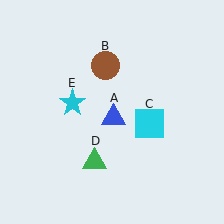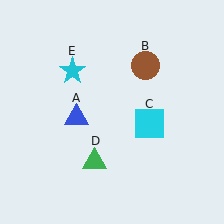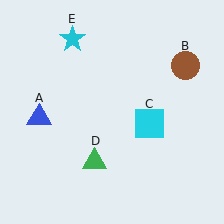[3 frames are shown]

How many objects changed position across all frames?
3 objects changed position: blue triangle (object A), brown circle (object B), cyan star (object E).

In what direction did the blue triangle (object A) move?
The blue triangle (object A) moved left.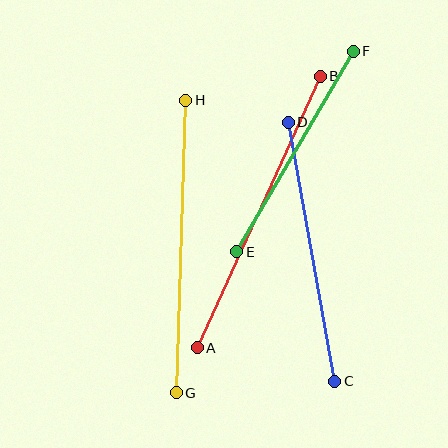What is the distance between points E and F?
The distance is approximately 232 pixels.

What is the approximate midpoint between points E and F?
The midpoint is at approximately (295, 152) pixels.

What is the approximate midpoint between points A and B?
The midpoint is at approximately (259, 212) pixels.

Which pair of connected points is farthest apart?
Points A and B are farthest apart.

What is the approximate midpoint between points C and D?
The midpoint is at approximately (311, 252) pixels.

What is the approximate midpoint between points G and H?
The midpoint is at approximately (181, 246) pixels.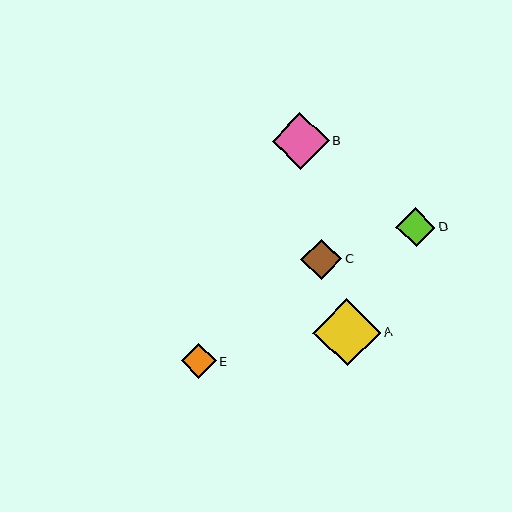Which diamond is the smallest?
Diamond E is the smallest with a size of approximately 35 pixels.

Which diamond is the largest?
Diamond A is the largest with a size of approximately 68 pixels.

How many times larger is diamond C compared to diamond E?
Diamond C is approximately 1.2 times the size of diamond E.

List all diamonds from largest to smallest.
From largest to smallest: A, B, C, D, E.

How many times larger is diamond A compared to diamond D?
Diamond A is approximately 1.7 times the size of diamond D.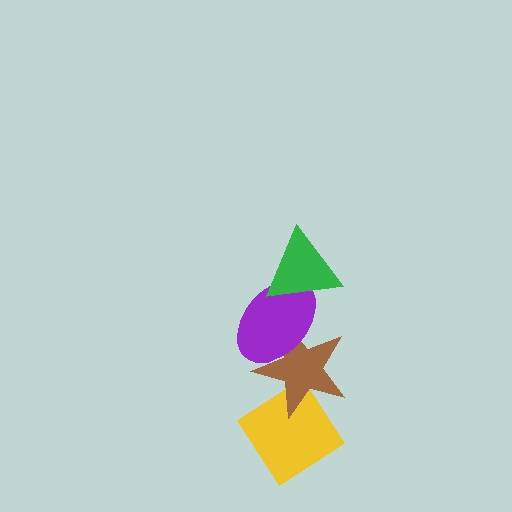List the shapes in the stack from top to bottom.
From top to bottom: the green triangle, the purple ellipse, the brown star, the yellow diamond.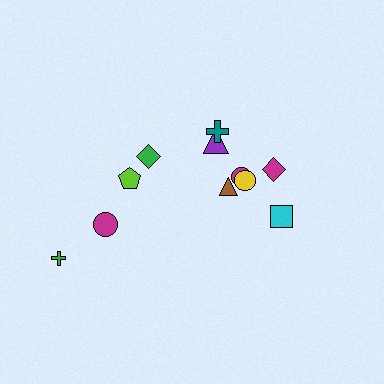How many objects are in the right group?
There are 7 objects.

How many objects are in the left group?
There are 4 objects.